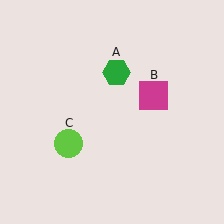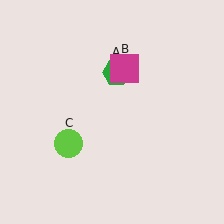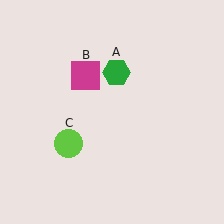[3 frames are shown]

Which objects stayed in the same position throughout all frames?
Green hexagon (object A) and lime circle (object C) remained stationary.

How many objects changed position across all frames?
1 object changed position: magenta square (object B).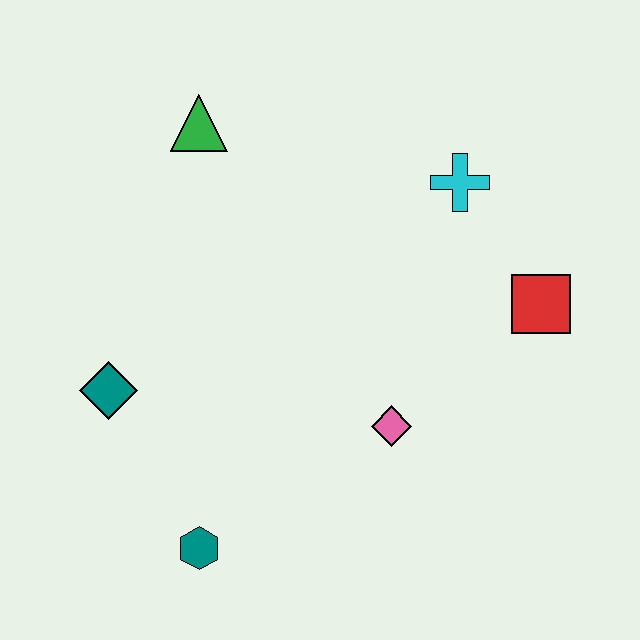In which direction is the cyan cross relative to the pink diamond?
The cyan cross is above the pink diamond.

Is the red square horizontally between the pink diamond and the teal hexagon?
No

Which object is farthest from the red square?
The teal diamond is farthest from the red square.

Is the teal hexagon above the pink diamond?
No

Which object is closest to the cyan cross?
The red square is closest to the cyan cross.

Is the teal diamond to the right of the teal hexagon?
No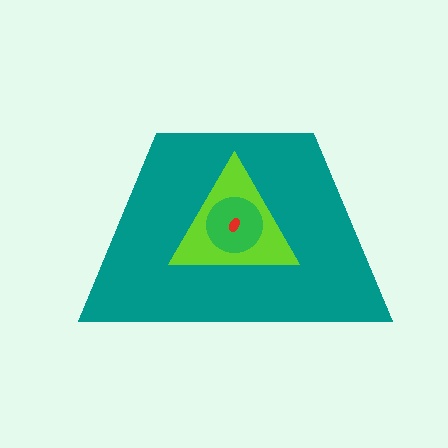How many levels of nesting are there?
4.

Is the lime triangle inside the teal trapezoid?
Yes.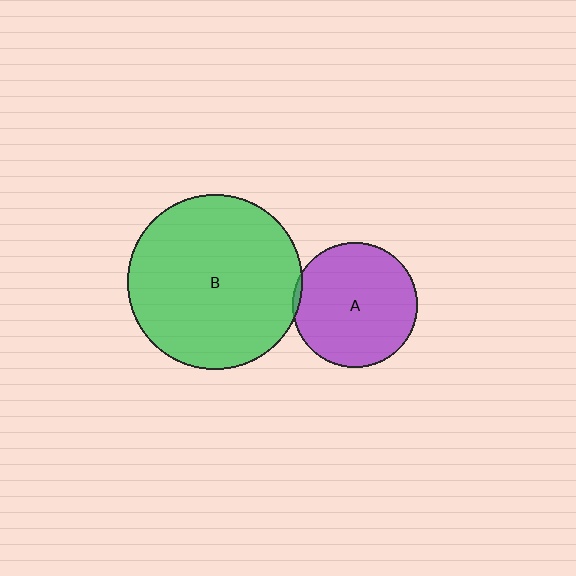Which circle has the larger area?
Circle B (green).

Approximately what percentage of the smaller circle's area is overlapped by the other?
Approximately 5%.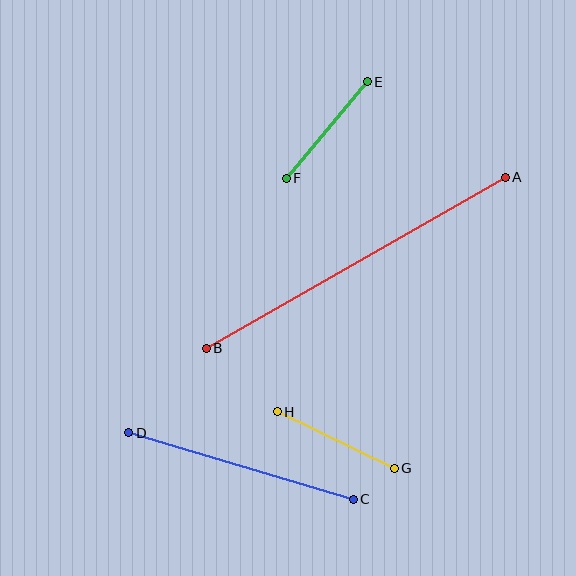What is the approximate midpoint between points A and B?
The midpoint is at approximately (356, 263) pixels.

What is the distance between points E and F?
The distance is approximately 126 pixels.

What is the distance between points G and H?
The distance is approximately 130 pixels.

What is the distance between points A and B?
The distance is approximately 344 pixels.